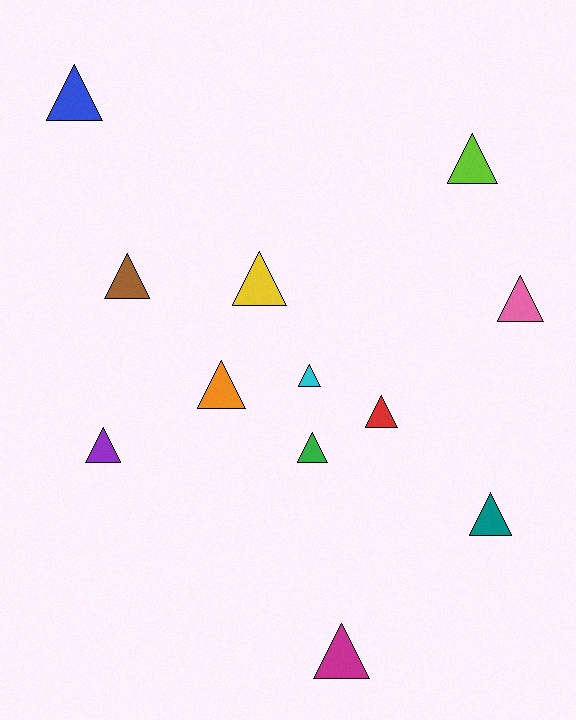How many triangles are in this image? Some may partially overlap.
There are 12 triangles.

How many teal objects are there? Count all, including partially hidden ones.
There is 1 teal object.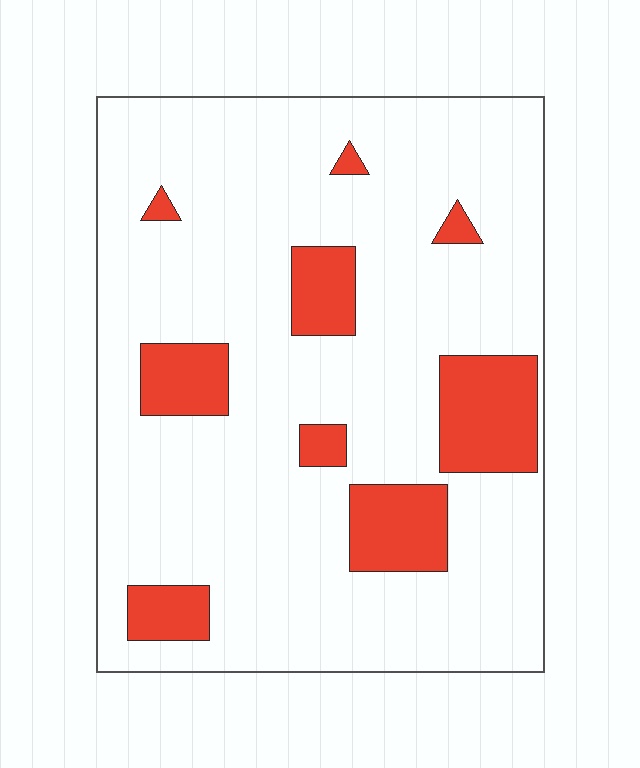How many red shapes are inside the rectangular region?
9.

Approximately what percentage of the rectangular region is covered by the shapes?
Approximately 15%.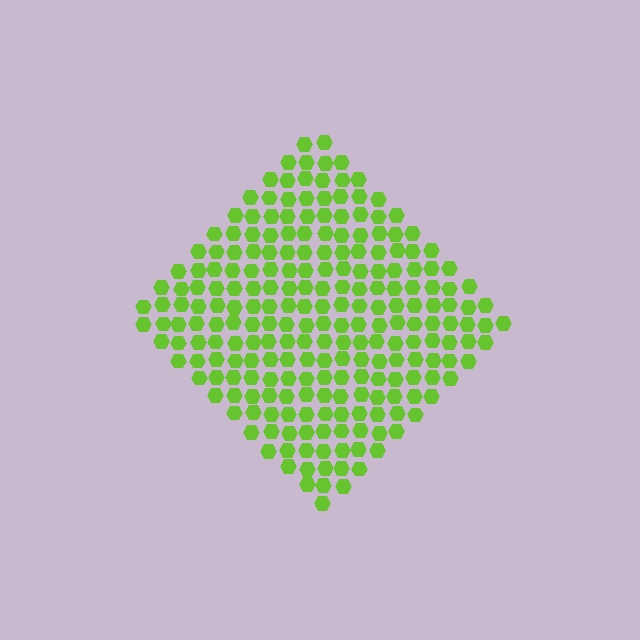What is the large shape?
The large shape is a diamond.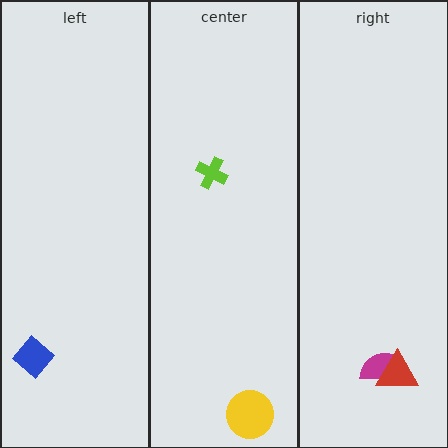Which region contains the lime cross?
The center region.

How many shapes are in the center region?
2.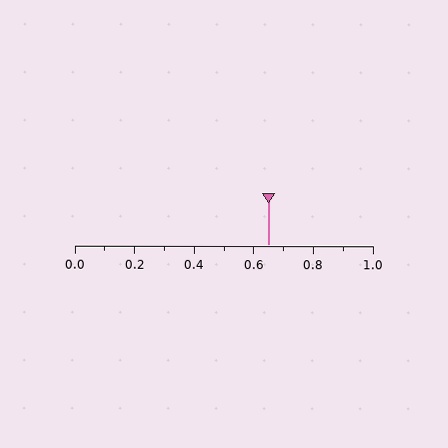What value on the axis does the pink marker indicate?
The marker indicates approximately 0.65.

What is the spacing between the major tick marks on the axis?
The major ticks are spaced 0.2 apart.